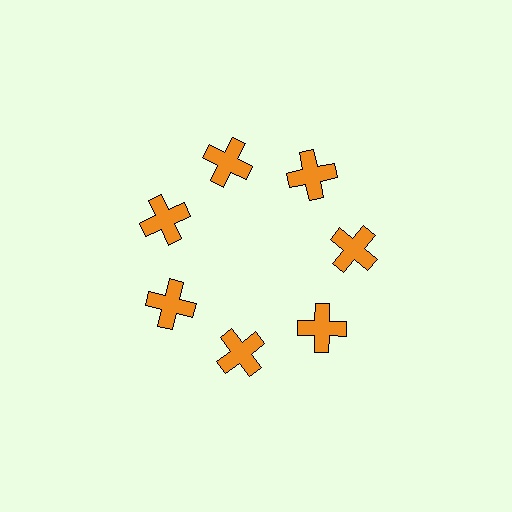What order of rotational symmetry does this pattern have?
This pattern has 7-fold rotational symmetry.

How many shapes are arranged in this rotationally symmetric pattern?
There are 7 shapes, arranged in 7 groups of 1.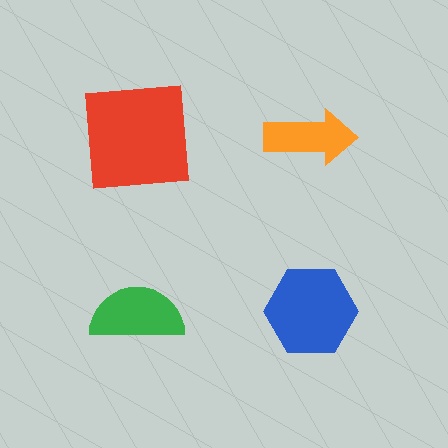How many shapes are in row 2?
2 shapes.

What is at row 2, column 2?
A blue hexagon.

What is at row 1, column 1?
A red square.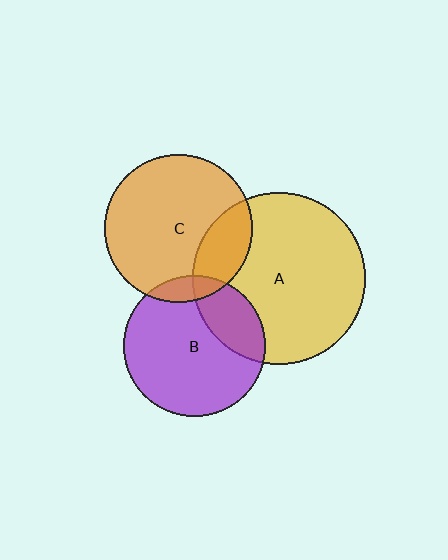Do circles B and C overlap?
Yes.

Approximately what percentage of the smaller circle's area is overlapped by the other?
Approximately 10%.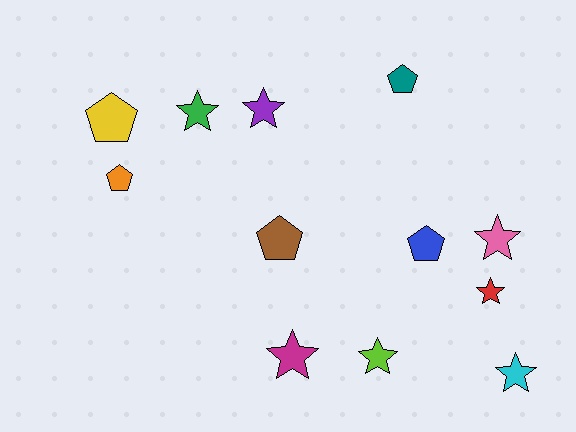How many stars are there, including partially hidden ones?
There are 7 stars.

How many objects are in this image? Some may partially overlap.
There are 12 objects.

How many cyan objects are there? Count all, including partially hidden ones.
There is 1 cyan object.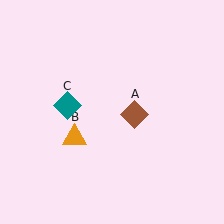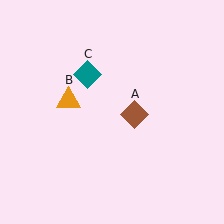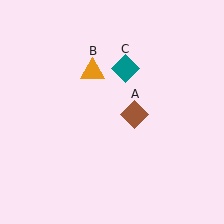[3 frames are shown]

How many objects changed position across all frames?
2 objects changed position: orange triangle (object B), teal diamond (object C).